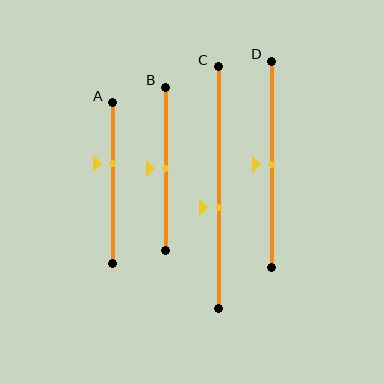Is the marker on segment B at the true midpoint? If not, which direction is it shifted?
Yes, the marker on segment B is at the true midpoint.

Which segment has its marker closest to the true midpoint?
Segment B has its marker closest to the true midpoint.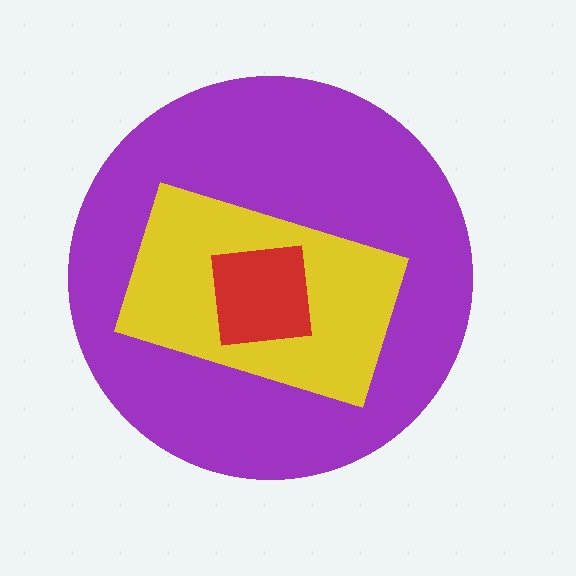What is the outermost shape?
The purple circle.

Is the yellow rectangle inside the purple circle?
Yes.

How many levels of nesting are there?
3.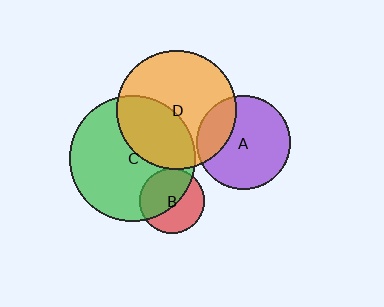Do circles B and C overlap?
Yes.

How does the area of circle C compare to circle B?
Approximately 3.7 times.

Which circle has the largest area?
Circle C (green).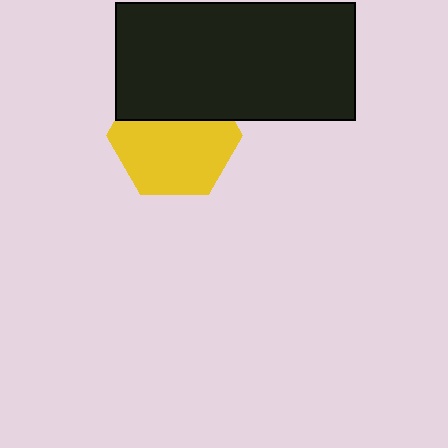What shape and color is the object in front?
The object in front is a black rectangle.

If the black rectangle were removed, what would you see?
You would see the complete yellow hexagon.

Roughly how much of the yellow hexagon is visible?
About half of it is visible (roughly 65%).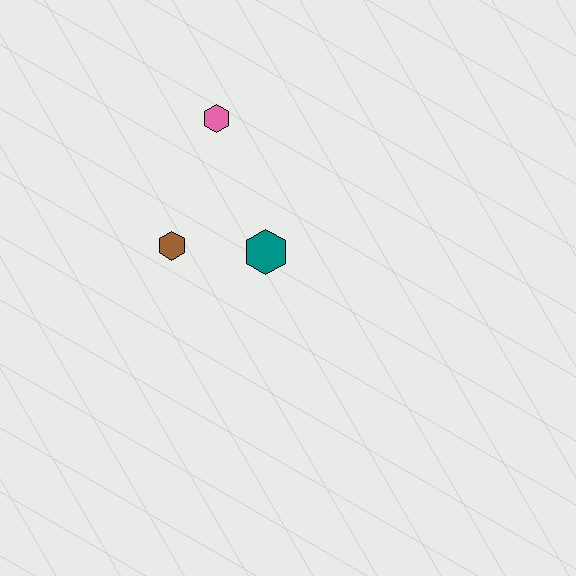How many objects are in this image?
There are 3 objects.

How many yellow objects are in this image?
There are no yellow objects.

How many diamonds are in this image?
There are no diamonds.